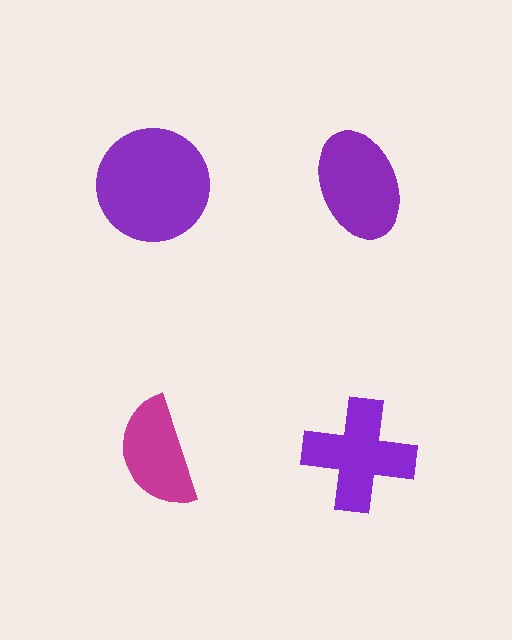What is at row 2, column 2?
A purple cross.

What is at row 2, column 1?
A magenta semicircle.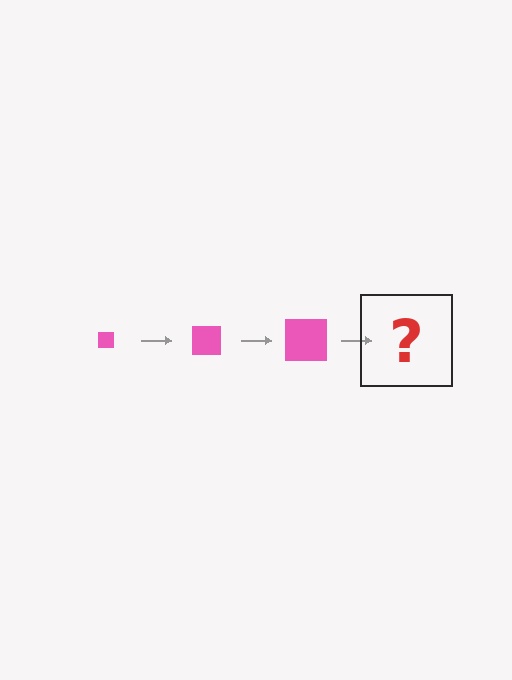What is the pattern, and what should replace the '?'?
The pattern is that the square gets progressively larger each step. The '?' should be a pink square, larger than the previous one.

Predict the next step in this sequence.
The next step is a pink square, larger than the previous one.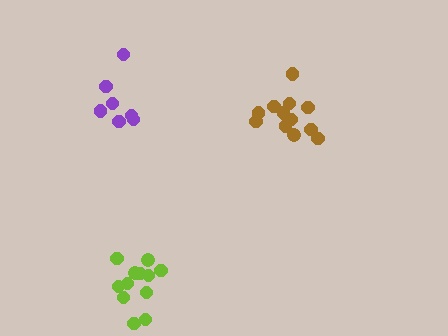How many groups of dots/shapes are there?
There are 3 groups.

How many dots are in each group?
Group 1: 12 dots, Group 2: 12 dots, Group 3: 7 dots (31 total).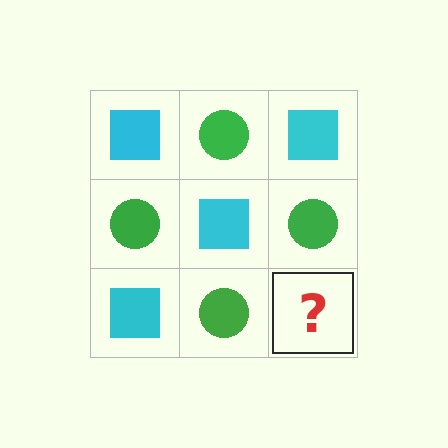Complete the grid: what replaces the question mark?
The question mark should be replaced with a cyan square.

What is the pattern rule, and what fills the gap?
The rule is that it alternates cyan square and green circle in a checkerboard pattern. The gap should be filled with a cyan square.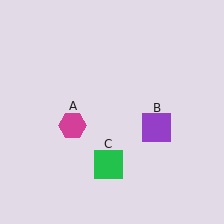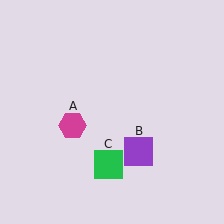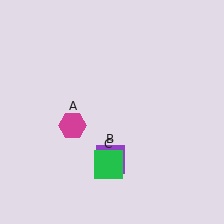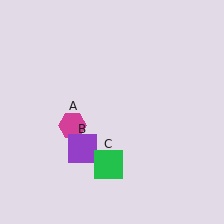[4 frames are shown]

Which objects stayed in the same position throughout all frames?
Magenta hexagon (object A) and green square (object C) remained stationary.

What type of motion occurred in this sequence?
The purple square (object B) rotated clockwise around the center of the scene.